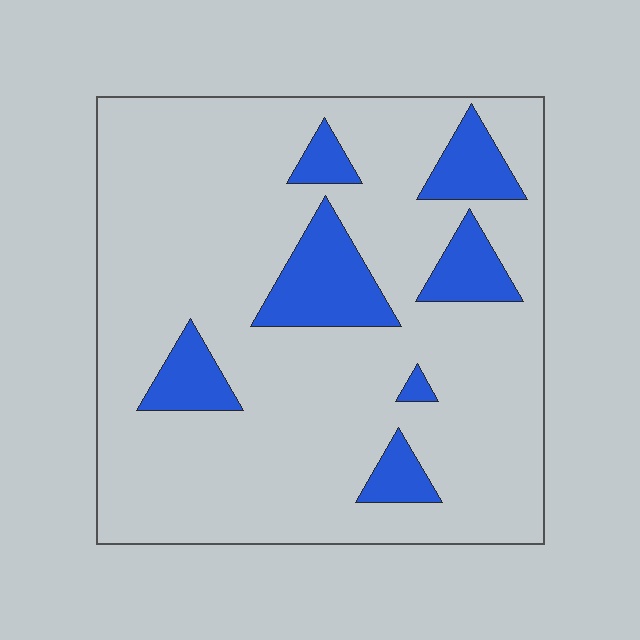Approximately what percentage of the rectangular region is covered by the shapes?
Approximately 15%.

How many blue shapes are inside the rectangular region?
7.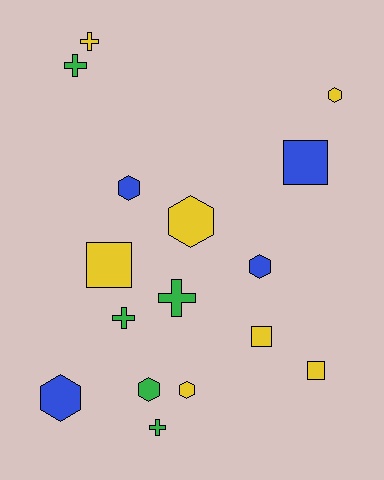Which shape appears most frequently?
Hexagon, with 7 objects.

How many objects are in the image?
There are 16 objects.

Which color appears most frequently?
Yellow, with 7 objects.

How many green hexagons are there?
There is 1 green hexagon.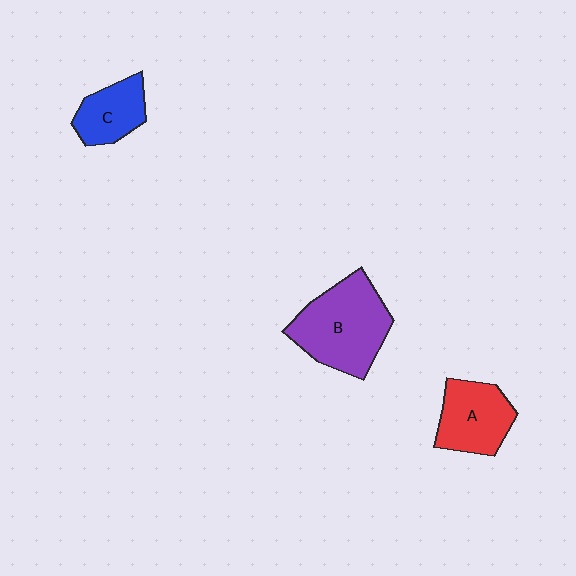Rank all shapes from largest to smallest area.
From largest to smallest: B (purple), A (red), C (blue).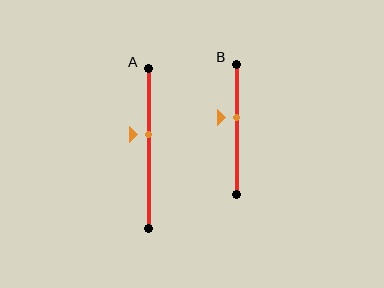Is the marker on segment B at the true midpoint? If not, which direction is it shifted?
No, the marker on segment B is shifted upward by about 9% of the segment length.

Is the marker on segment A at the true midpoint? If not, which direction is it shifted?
No, the marker on segment A is shifted upward by about 9% of the segment length.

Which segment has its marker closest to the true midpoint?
Segment A has its marker closest to the true midpoint.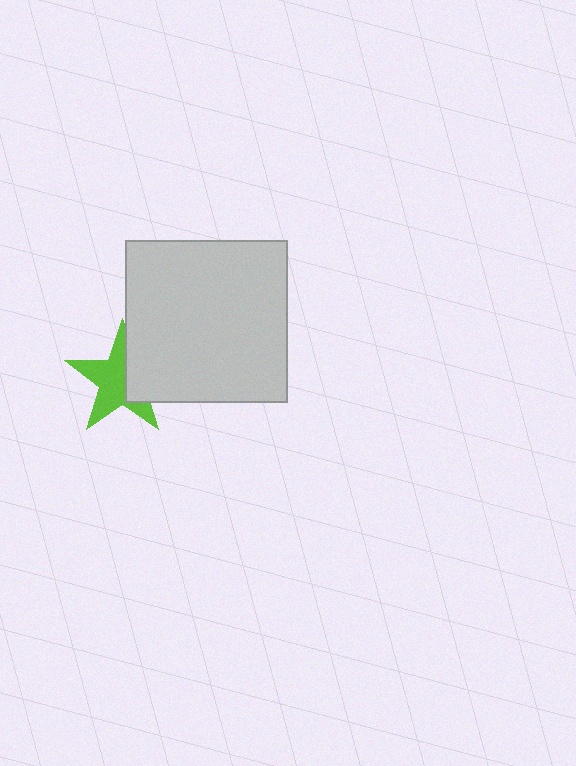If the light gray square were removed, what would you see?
You would see the complete lime star.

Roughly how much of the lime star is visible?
About half of it is visible (roughly 64%).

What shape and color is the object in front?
The object in front is a light gray square.